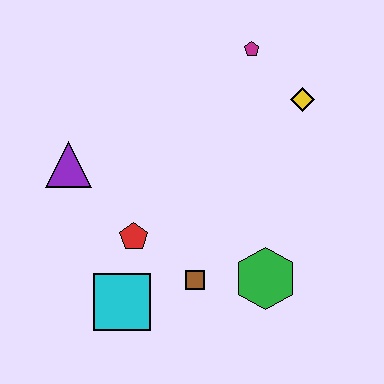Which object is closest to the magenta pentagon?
The yellow diamond is closest to the magenta pentagon.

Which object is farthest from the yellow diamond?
The cyan square is farthest from the yellow diamond.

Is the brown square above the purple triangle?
No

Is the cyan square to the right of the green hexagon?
No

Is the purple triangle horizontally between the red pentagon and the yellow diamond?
No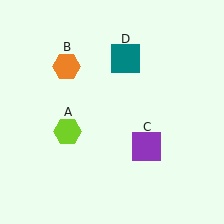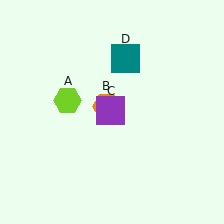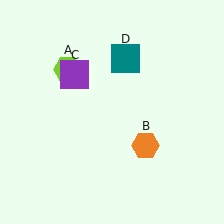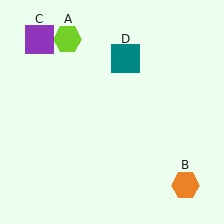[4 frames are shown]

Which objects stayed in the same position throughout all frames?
Teal square (object D) remained stationary.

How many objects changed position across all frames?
3 objects changed position: lime hexagon (object A), orange hexagon (object B), purple square (object C).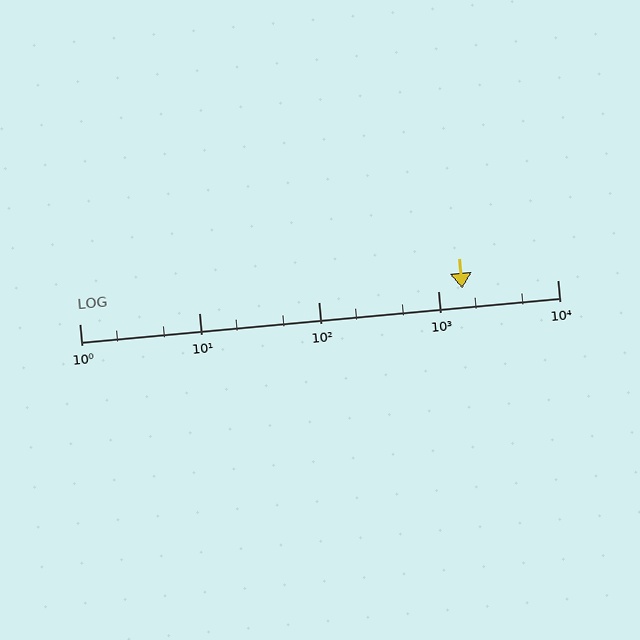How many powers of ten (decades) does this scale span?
The scale spans 4 decades, from 1 to 10000.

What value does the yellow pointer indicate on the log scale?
The pointer indicates approximately 1600.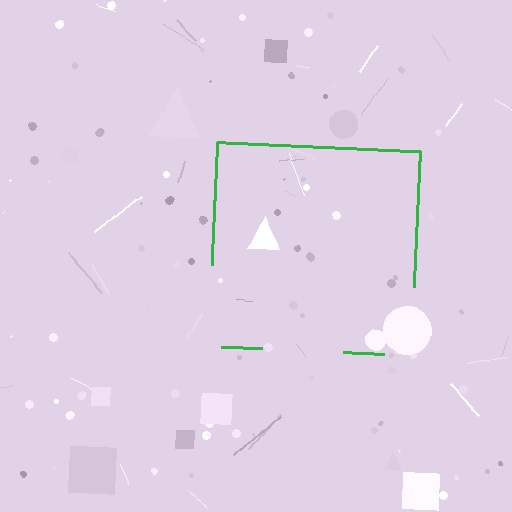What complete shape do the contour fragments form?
The contour fragments form a square.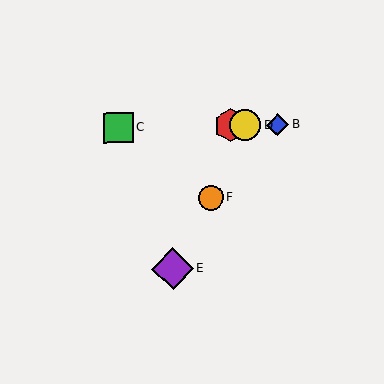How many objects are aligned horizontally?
4 objects (A, B, C, D) are aligned horizontally.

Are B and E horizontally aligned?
No, B is at y≈125 and E is at y≈269.